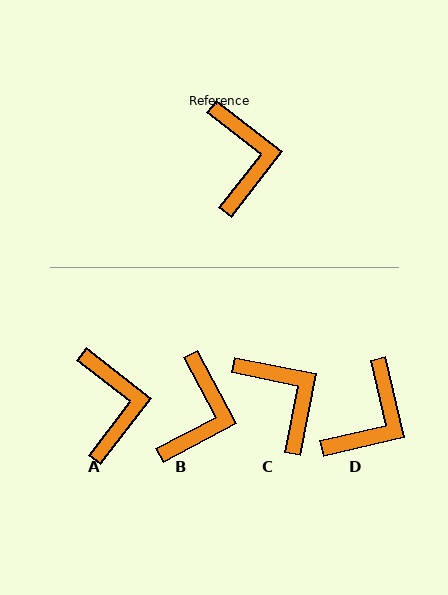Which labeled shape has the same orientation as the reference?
A.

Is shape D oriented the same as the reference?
No, it is off by about 39 degrees.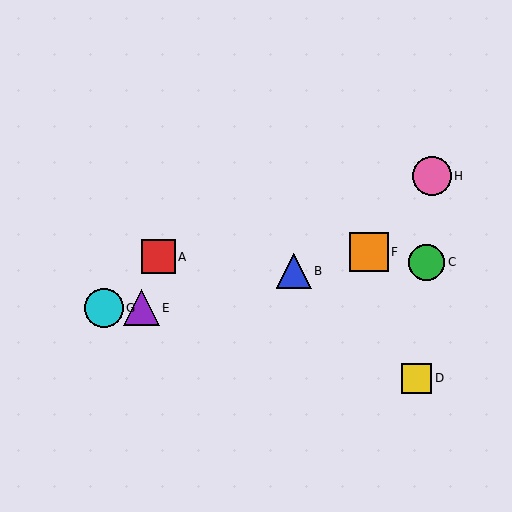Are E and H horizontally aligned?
No, E is at y≈308 and H is at y≈176.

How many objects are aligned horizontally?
2 objects (E, G) are aligned horizontally.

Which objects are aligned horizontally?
Objects E, G are aligned horizontally.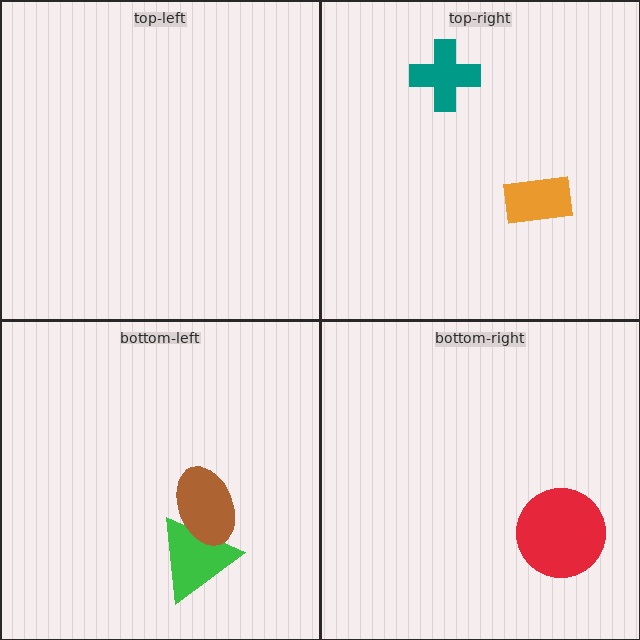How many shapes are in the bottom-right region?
1.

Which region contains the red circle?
The bottom-right region.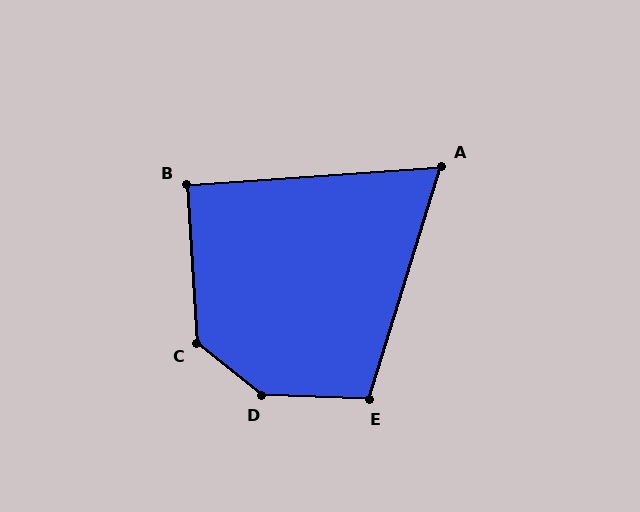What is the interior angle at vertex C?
Approximately 132 degrees (obtuse).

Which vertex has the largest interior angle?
D, at approximately 143 degrees.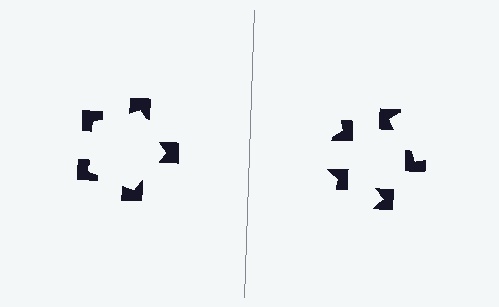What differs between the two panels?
The notched squares are positioned identically on both sides; only the wedge orientations differ. On the left they align to a pentagon; on the right they are misaligned.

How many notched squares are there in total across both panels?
10 — 5 on each side.